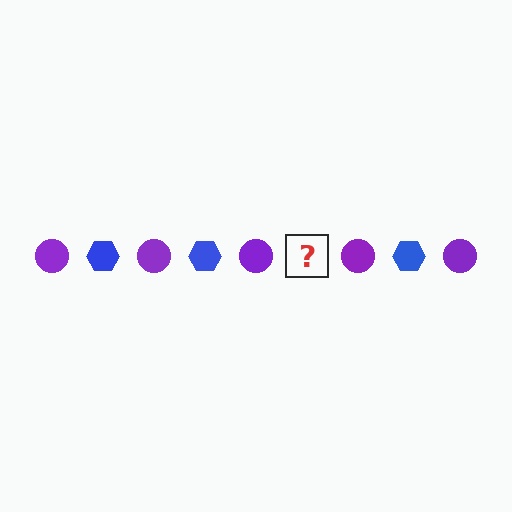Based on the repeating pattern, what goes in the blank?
The blank should be a blue hexagon.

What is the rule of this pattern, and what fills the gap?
The rule is that the pattern alternates between purple circle and blue hexagon. The gap should be filled with a blue hexagon.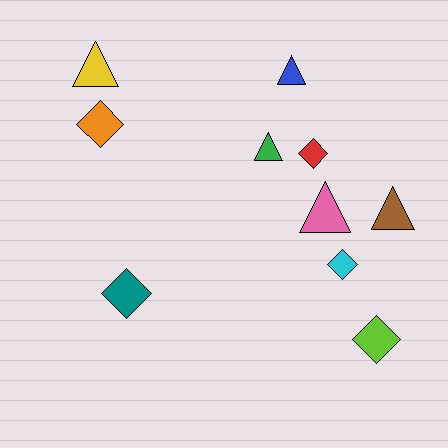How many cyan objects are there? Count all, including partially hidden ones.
There is 1 cyan object.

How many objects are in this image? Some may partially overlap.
There are 10 objects.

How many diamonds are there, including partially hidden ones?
There are 5 diamonds.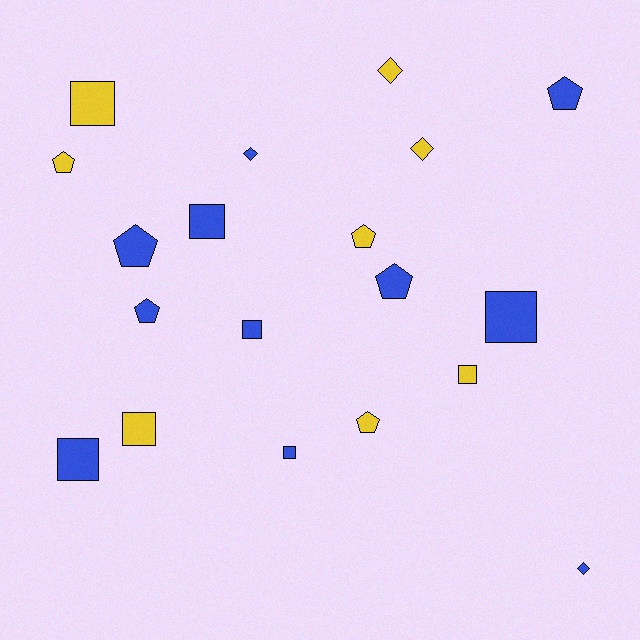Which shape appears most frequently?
Square, with 8 objects.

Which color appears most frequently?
Blue, with 11 objects.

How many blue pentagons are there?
There are 4 blue pentagons.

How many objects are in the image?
There are 19 objects.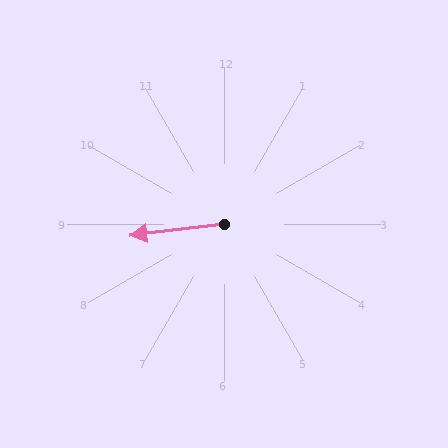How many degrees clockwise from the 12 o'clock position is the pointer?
Approximately 263 degrees.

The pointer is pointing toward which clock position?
Roughly 9 o'clock.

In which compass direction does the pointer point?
West.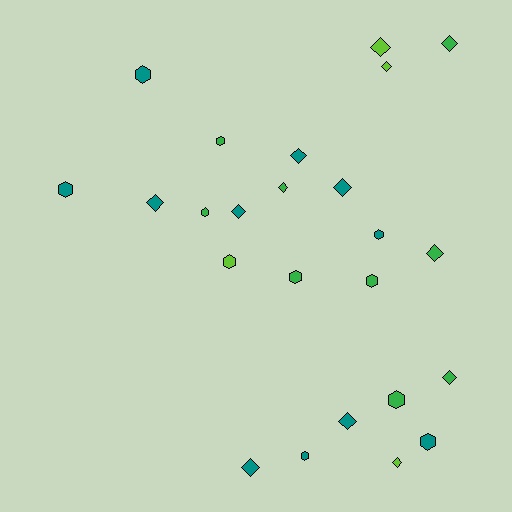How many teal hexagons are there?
There are 5 teal hexagons.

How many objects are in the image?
There are 24 objects.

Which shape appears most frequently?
Diamond, with 13 objects.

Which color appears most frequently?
Teal, with 11 objects.